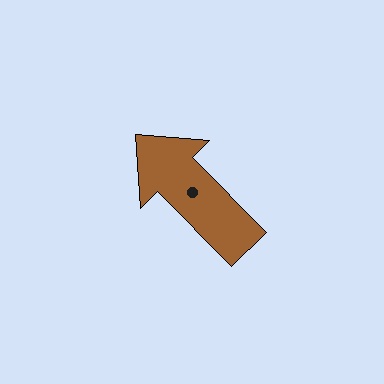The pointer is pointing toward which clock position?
Roughly 11 o'clock.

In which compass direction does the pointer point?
Northwest.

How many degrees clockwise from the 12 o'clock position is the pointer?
Approximately 316 degrees.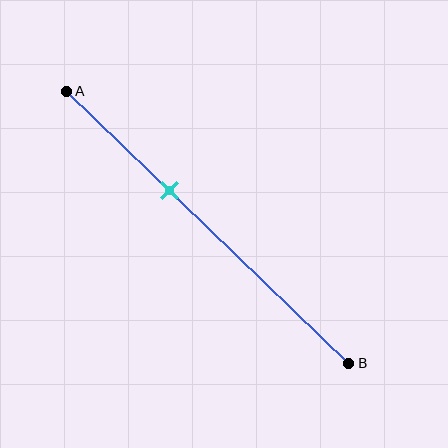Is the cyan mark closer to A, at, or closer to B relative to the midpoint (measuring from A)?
The cyan mark is closer to point A than the midpoint of segment AB.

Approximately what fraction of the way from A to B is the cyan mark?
The cyan mark is approximately 35% of the way from A to B.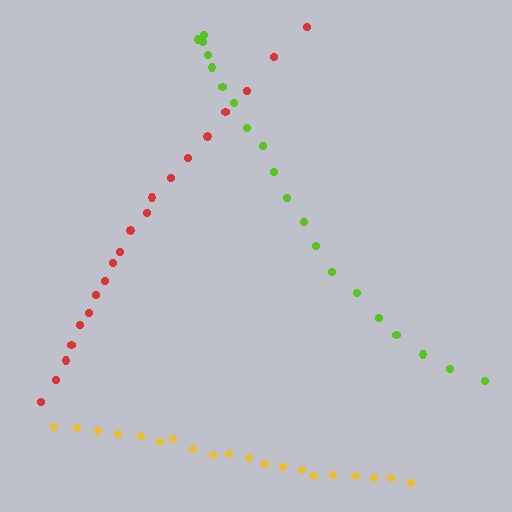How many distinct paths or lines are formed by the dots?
There are 3 distinct paths.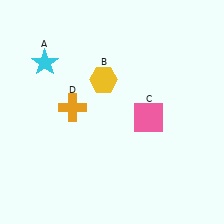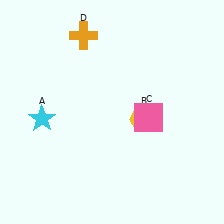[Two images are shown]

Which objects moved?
The objects that moved are: the cyan star (A), the yellow hexagon (B), the orange cross (D).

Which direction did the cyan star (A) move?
The cyan star (A) moved down.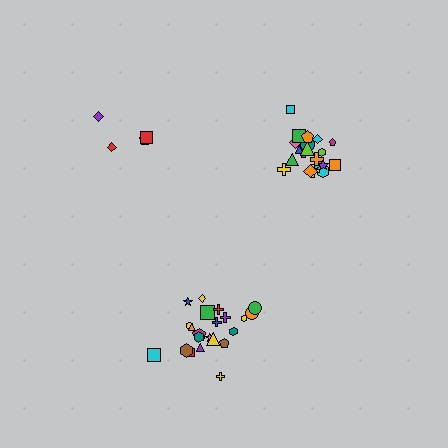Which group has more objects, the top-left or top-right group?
The top-right group.